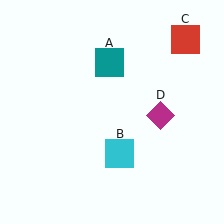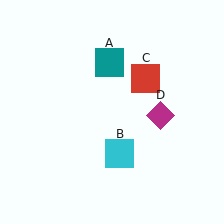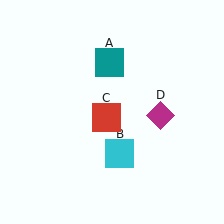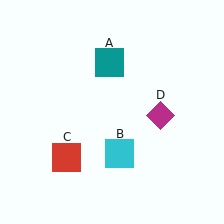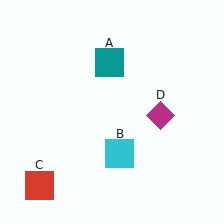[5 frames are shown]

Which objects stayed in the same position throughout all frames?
Teal square (object A) and cyan square (object B) and magenta diamond (object D) remained stationary.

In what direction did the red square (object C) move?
The red square (object C) moved down and to the left.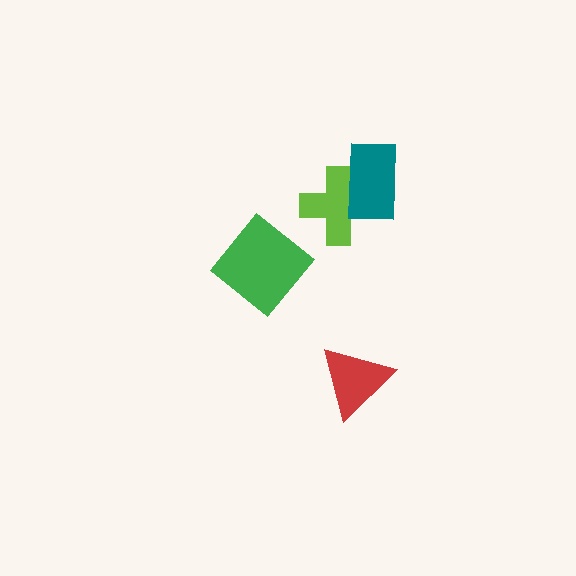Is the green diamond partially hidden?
No, no other shape covers it.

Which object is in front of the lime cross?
The teal rectangle is in front of the lime cross.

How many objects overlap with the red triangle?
0 objects overlap with the red triangle.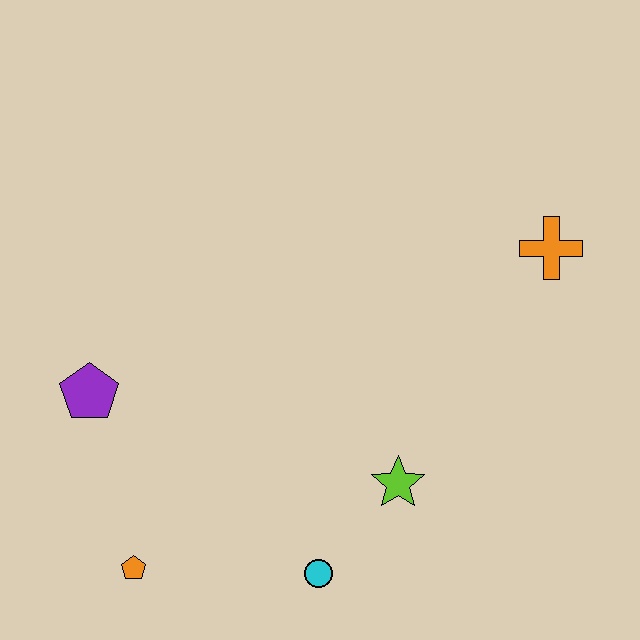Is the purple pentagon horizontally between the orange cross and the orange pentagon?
No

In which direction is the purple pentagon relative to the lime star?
The purple pentagon is to the left of the lime star.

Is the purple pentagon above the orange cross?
No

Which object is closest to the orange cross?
The lime star is closest to the orange cross.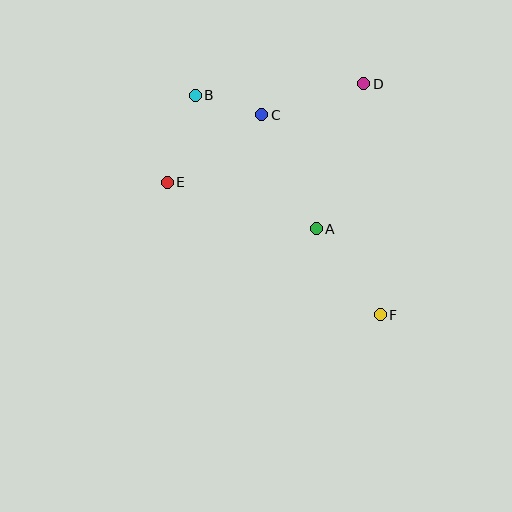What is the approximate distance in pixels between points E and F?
The distance between E and F is approximately 251 pixels.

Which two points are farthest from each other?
Points B and F are farthest from each other.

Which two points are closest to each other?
Points B and C are closest to each other.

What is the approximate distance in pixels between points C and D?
The distance between C and D is approximately 107 pixels.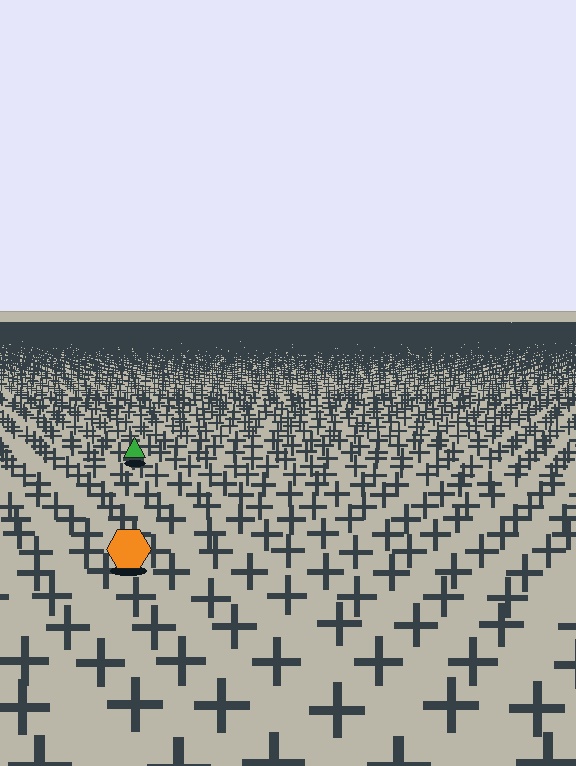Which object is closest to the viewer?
The orange hexagon is closest. The texture marks near it are larger and more spread out.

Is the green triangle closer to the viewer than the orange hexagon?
No. The orange hexagon is closer — you can tell from the texture gradient: the ground texture is coarser near it.